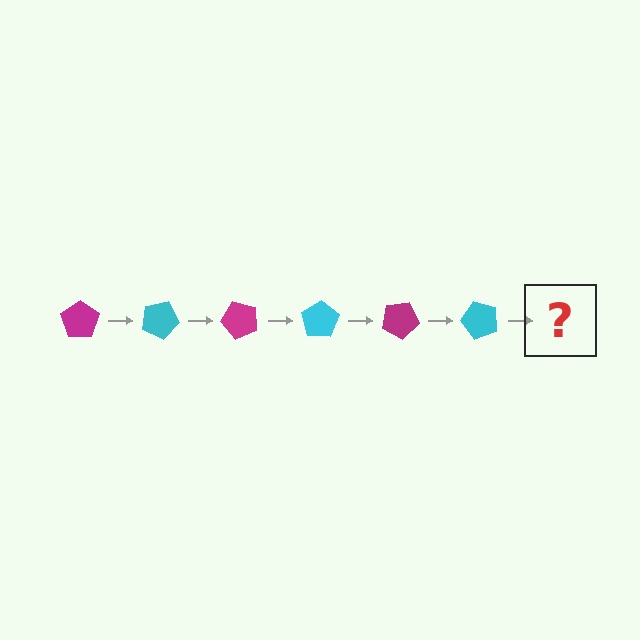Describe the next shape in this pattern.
It should be a magenta pentagon, rotated 150 degrees from the start.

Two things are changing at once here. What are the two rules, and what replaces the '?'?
The two rules are that it rotates 25 degrees each step and the color cycles through magenta and cyan. The '?' should be a magenta pentagon, rotated 150 degrees from the start.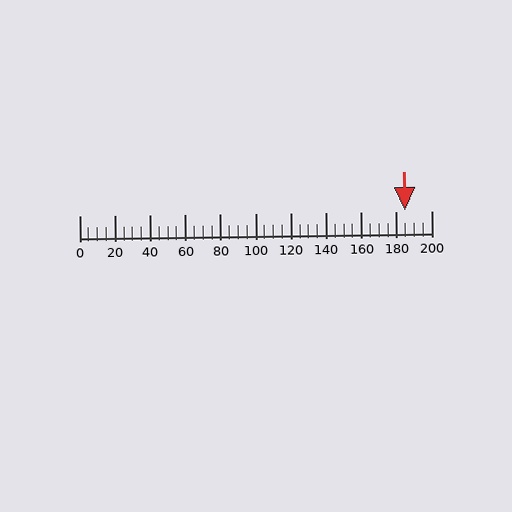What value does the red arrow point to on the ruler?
The red arrow points to approximately 185.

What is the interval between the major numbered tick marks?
The major tick marks are spaced 20 units apart.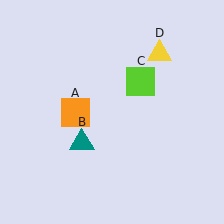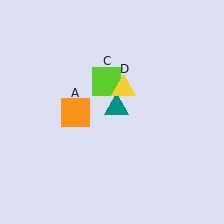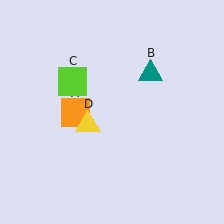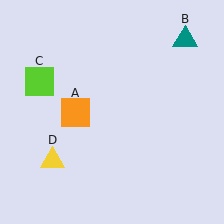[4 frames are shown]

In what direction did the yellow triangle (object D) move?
The yellow triangle (object D) moved down and to the left.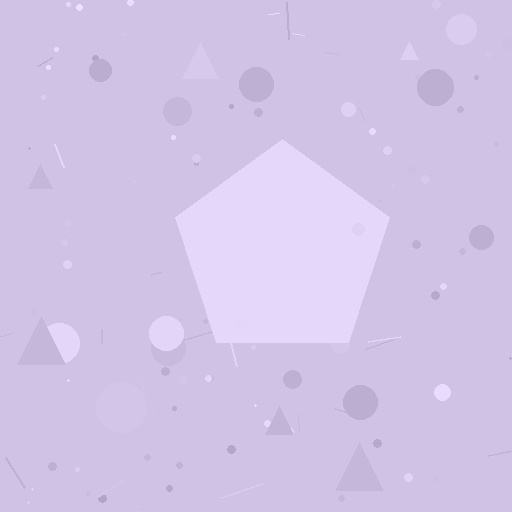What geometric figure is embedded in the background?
A pentagon is embedded in the background.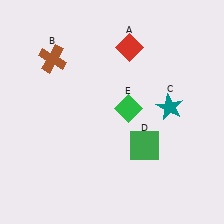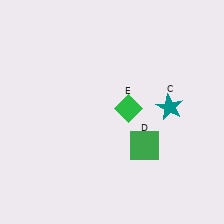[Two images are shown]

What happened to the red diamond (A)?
The red diamond (A) was removed in Image 2. It was in the top-right area of Image 1.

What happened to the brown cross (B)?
The brown cross (B) was removed in Image 2. It was in the top-left area of Image 1.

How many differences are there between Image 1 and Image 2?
There are 2 differences between the two images.